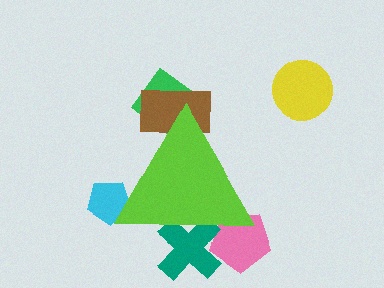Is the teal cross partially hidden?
Yes, the teal cross is partially hidden behind the lime triangle.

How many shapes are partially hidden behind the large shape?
5 shapes are partially hidden.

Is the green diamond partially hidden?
Yes, the green diamond is partially hidden behind the lime triangle.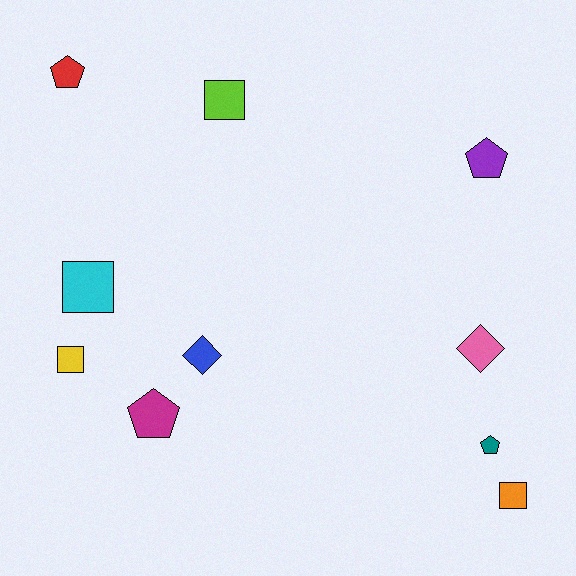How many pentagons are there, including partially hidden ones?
There are 4 pentagons.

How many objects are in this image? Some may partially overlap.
There are 10 objects.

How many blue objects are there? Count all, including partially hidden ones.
There is 1 blue object.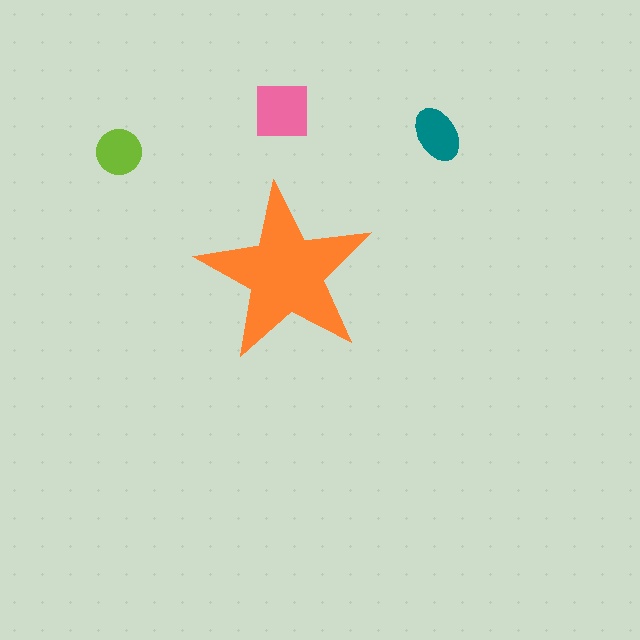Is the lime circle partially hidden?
No, the lime circle is fully visible.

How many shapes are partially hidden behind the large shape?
0 shapes are partially hidden.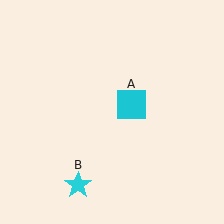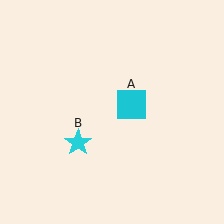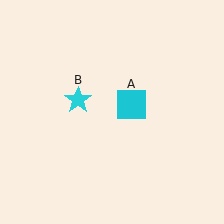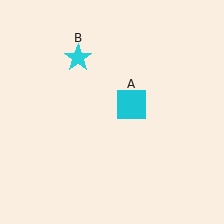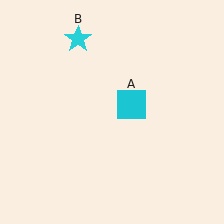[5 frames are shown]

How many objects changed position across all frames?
1 object changed position: cyan star (object B).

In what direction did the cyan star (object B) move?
The cyan star (object B) moved up.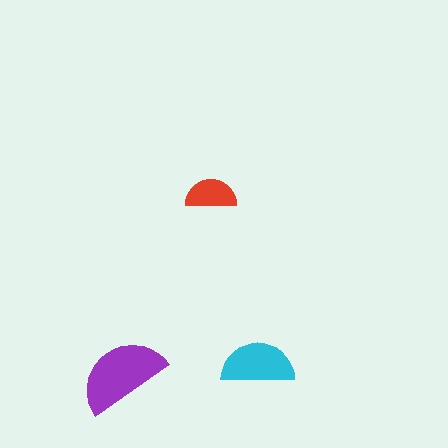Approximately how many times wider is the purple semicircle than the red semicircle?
About 2 times wider.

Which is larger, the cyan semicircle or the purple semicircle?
The purple one.